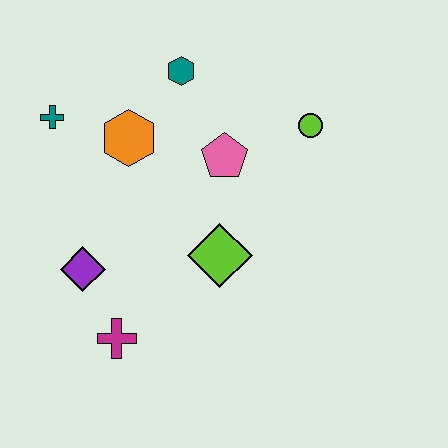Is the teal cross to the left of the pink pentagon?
Yes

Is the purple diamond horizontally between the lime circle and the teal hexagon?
No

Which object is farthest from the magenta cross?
The lime circle is farthest from the magenta cross.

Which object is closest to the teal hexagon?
The orange hexagon is closest to the teal hexagon.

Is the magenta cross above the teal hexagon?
No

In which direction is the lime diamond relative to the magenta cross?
The lime diamond is to the right of the magenta cross.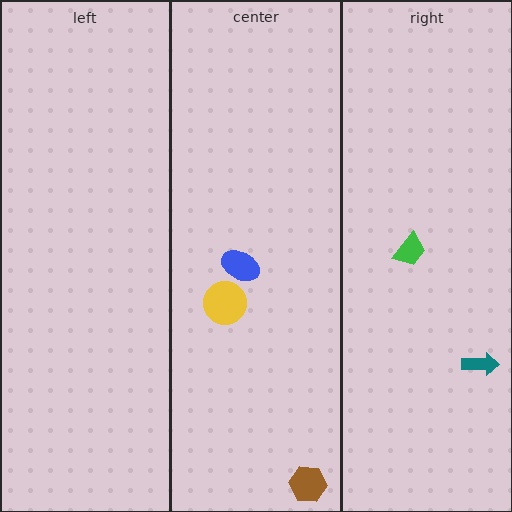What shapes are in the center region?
The yellow circle, the brown hexagon, the blue ellipse.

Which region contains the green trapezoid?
The right region.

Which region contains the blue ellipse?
The center region.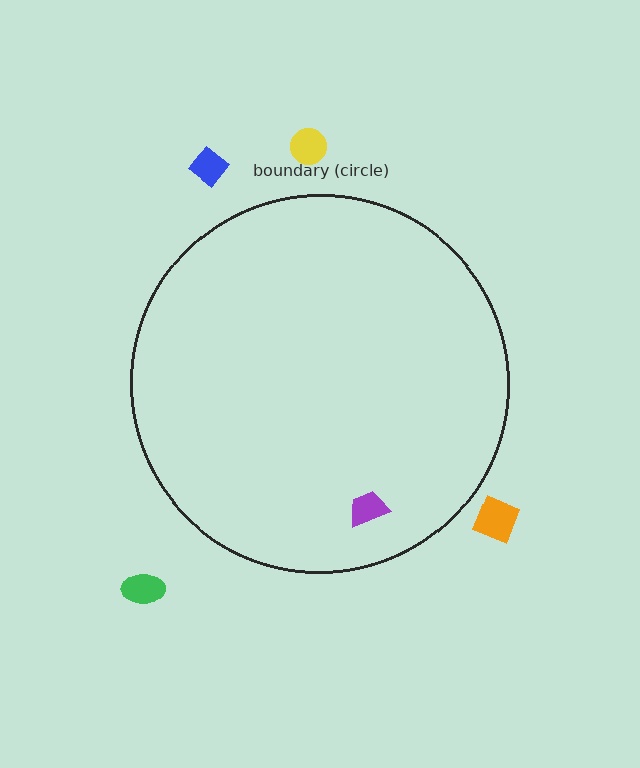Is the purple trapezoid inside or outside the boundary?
Inside.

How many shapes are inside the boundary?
1 inside, 4 outside.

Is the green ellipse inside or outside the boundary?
Outside.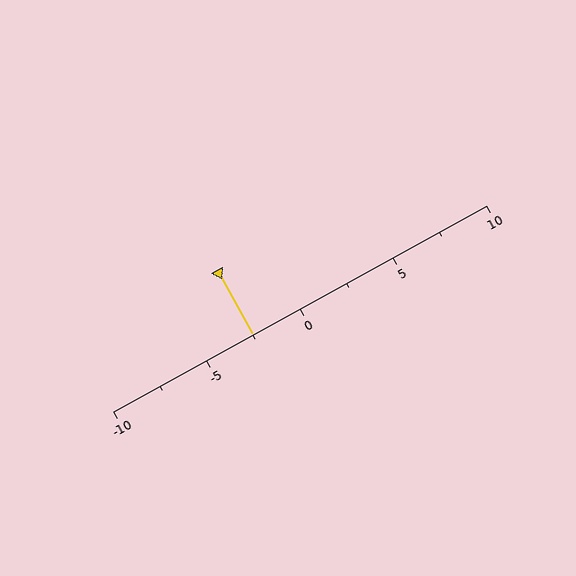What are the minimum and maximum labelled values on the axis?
The axis runs from -10 to 10.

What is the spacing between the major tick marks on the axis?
The major ticks are spaced 5 apart.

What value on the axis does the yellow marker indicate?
The marker indicates approximately -2.5.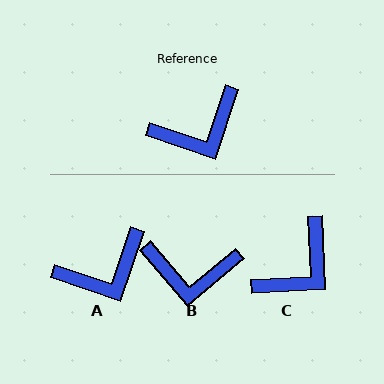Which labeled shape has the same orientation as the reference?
A.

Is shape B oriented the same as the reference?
No, it is off by about 31 degrees.